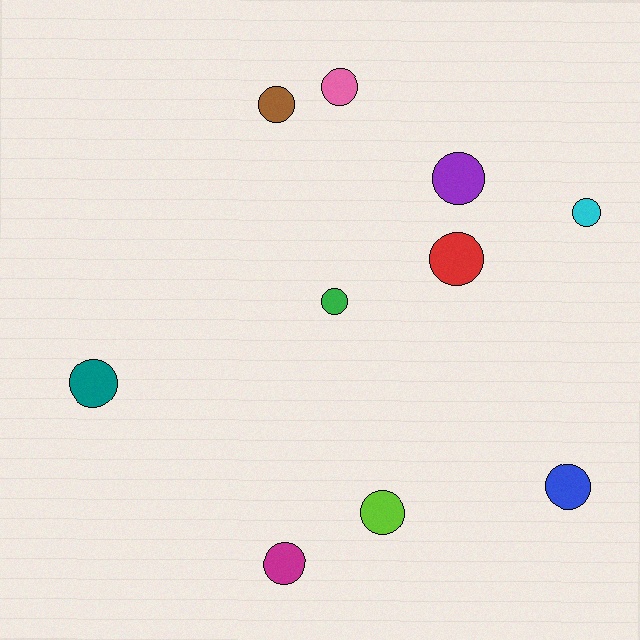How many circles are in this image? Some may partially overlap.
There are 10 circles.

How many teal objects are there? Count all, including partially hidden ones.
There is 1 teal object.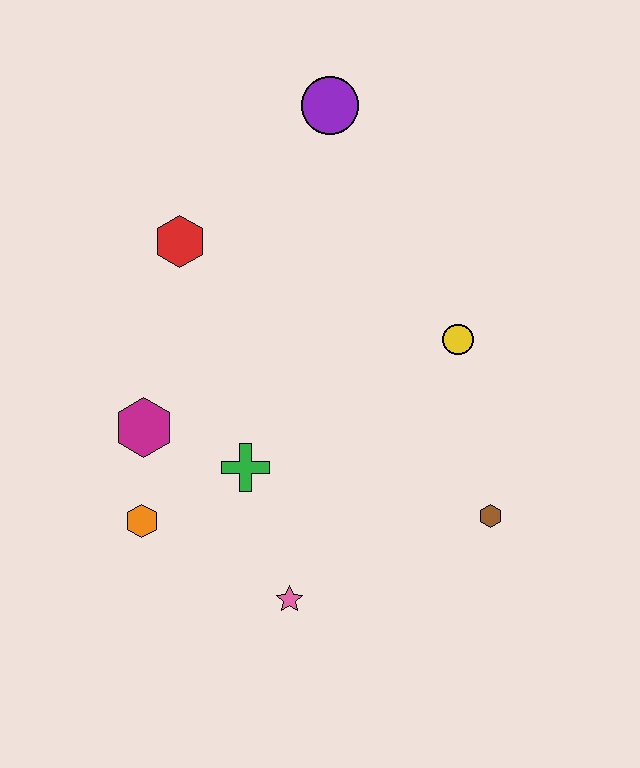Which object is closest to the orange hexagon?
The magenta hexagon is closest to the orange hexagon.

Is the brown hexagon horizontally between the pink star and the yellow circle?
No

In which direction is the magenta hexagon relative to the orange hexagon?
The magenta hexagon is above the orange hexagon.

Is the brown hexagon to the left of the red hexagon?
No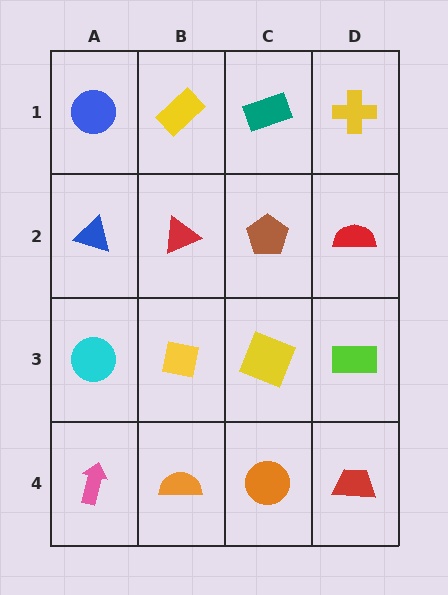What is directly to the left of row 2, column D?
A brown pentagon.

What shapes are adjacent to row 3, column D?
A red semicircle (row 2, column D), a red trapezoid (row 4, column D), a yellow square (row 3, column C).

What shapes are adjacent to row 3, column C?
A brown pentagon (row 2, column C), an orange circle (row 4, column C), a yellow square (row 3, column B), a lime rectangle (row 3, column D).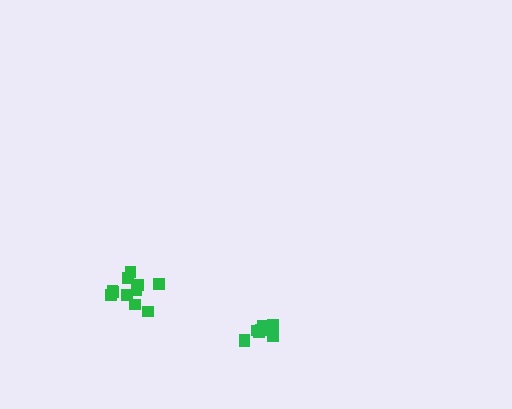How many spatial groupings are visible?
There are 2 spatial groupings.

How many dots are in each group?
Group 1: 8 dots, Group 2: 11 dots (19 total).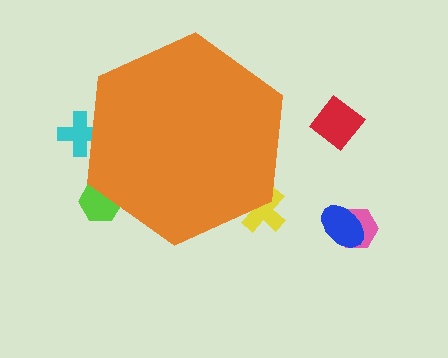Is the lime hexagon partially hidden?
Yes, the lime hexagon is partially hidden behind the orange hexagon.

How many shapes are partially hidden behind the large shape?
3 shapes are partially hidden.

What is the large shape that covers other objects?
An orange hexagon.